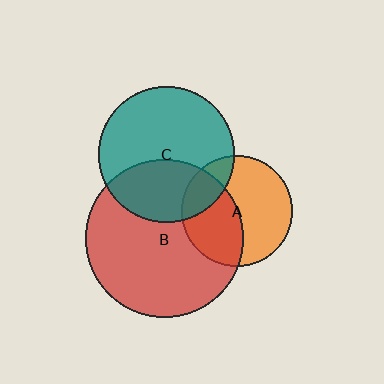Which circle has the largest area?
Circle B (red).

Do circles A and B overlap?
Yes.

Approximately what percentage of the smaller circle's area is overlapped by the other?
Approximately 45%.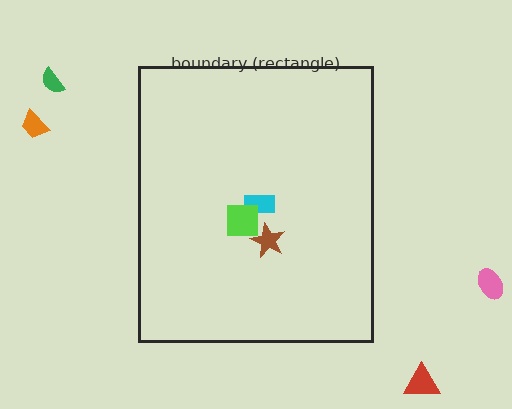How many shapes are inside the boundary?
3 inside, 4 outside.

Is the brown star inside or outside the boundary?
Inside.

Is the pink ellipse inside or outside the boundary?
Outside.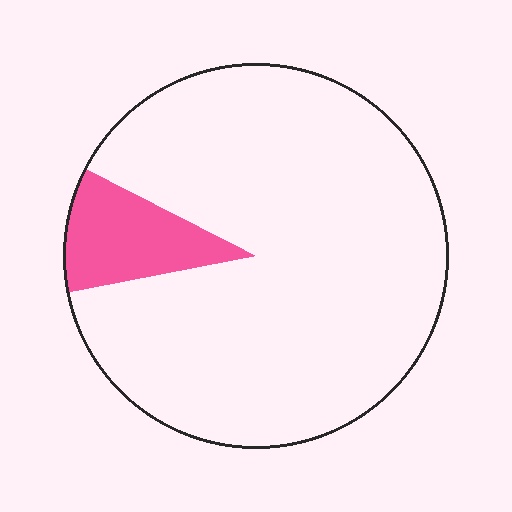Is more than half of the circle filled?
No.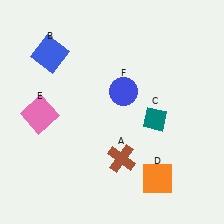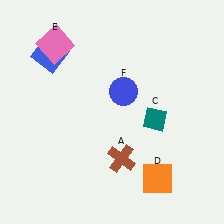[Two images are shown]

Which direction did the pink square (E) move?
The pink square (E) moved up.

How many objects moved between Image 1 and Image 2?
1 object moved between the two images.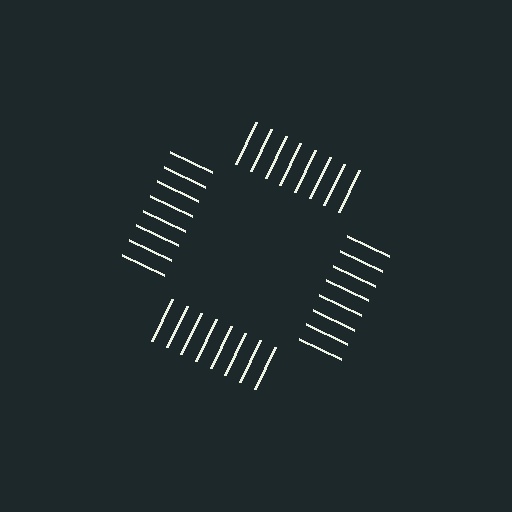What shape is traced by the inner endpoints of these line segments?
An illusory square — the line segments terminate on its edges but no continuous stroke is drawn.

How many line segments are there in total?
32 — 8 along each of the 4 edges.